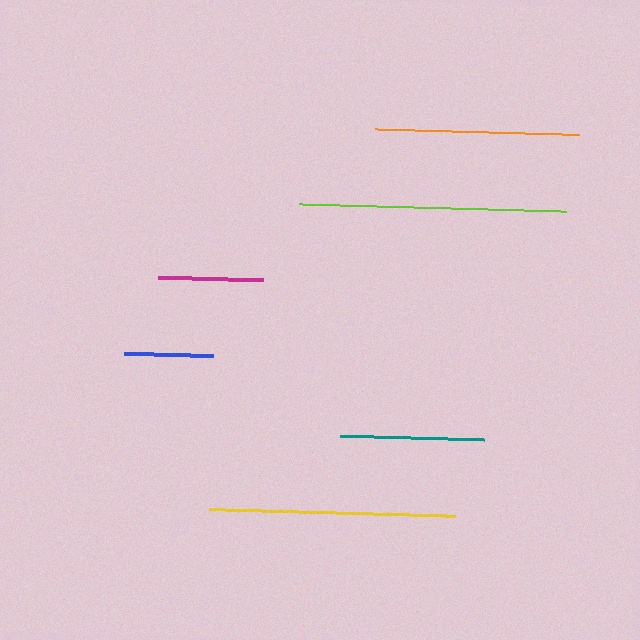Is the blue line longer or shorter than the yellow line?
The yellow line is longer than the blue line.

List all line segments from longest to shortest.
From longest to shortest: lime, yellow, orange, teal, magenta, blue.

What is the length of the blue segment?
The blue segment is approximately 89 pixels long.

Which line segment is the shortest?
The blue line is the shortest at approximately 89 pixels.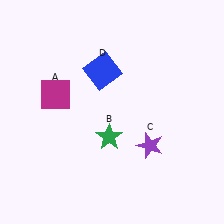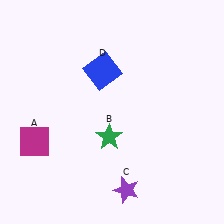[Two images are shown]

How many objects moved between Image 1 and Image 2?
2 objects moved between the two images.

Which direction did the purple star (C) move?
The purple star (C) moved down.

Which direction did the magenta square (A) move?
The magenta square (A) moved down.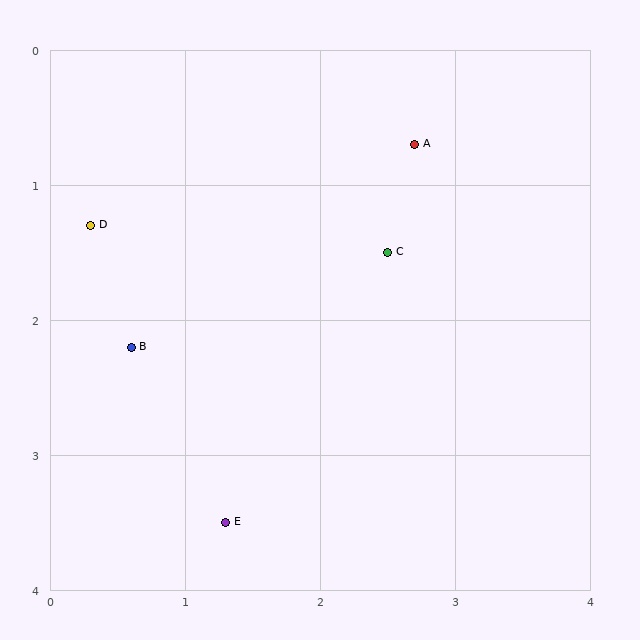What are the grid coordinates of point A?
Point A is at approximately (2.7, 0.7).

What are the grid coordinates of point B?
Point B is at approximately (0.6, 2.2).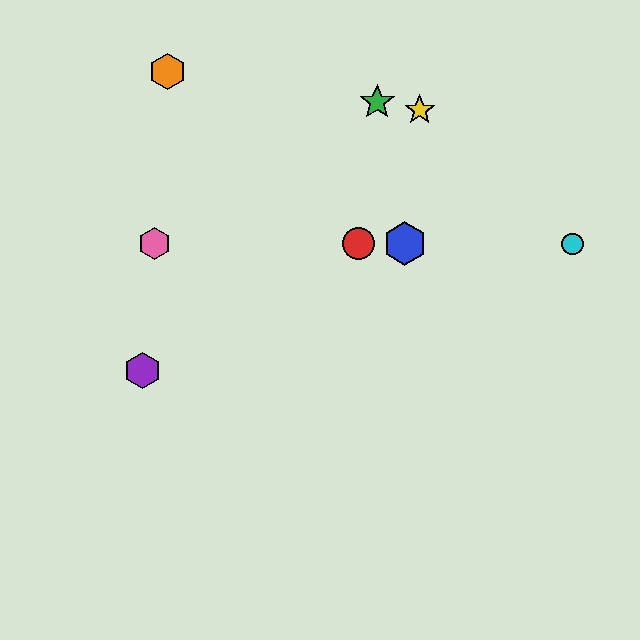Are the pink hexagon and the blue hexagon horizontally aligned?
Yes, both are at y≈244.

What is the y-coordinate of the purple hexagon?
The purple hexagon is at y≈371.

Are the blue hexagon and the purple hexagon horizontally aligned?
No, the blue hexagon is at y≈244 and the purple hexagon is at y≈371.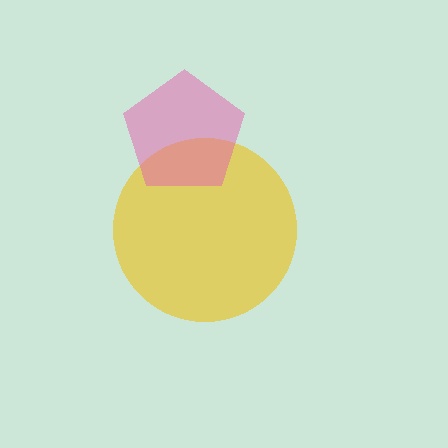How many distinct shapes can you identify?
There are 2 distinct shapes: a yellow circle, a pink pentagon.